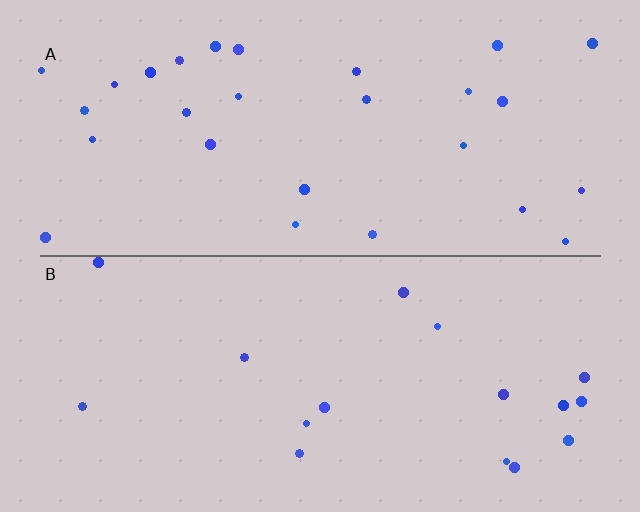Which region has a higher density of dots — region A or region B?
A (the top).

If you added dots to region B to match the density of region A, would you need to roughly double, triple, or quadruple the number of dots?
Approximately double.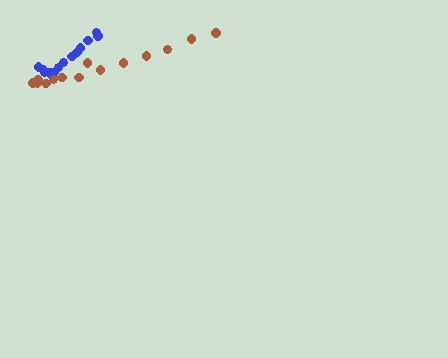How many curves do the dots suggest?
There are 2 distinct paths.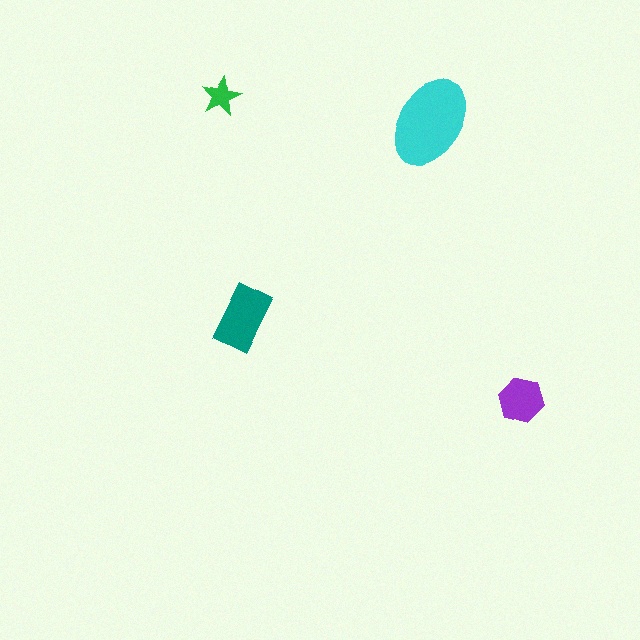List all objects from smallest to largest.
The green star, the purple hexagon, the teal rectangle, the cyan ellipse.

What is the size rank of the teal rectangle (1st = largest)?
2nd.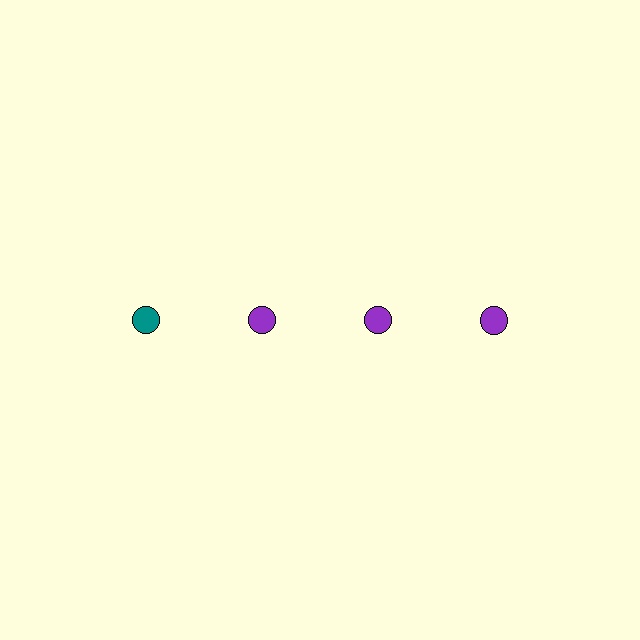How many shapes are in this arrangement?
There are 4 shapes arranged in a grid pattern.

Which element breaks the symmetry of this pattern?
The teal circle in the top row, leftmost column breaks the symmetry. All other shapes are purple circles.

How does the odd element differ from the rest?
It has a different color: teal instead of purple.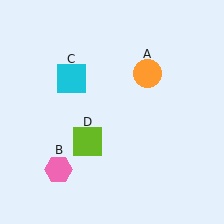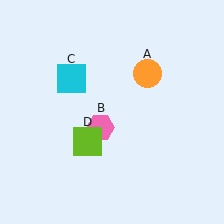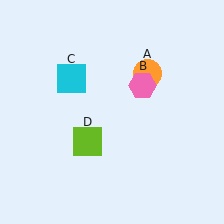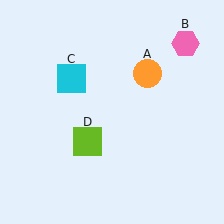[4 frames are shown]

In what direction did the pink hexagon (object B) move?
The pink hexagon (object B) moved up and to the right.